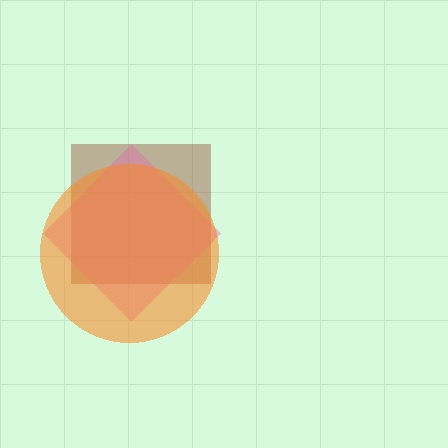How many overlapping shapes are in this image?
There are 3 overlapping shapes in the image.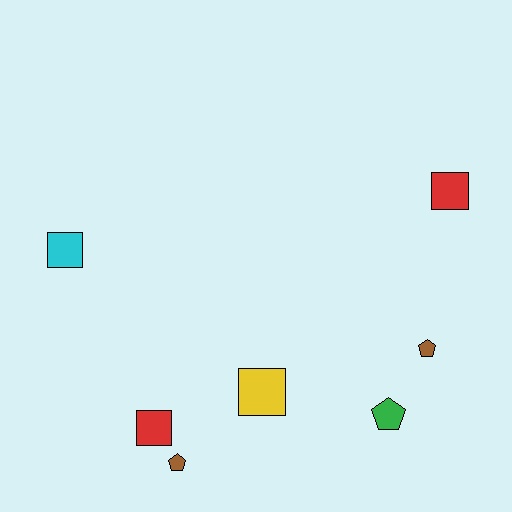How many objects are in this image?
There are 7 objects.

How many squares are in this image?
There are 4 squares.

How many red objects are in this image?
There are 2 red objects.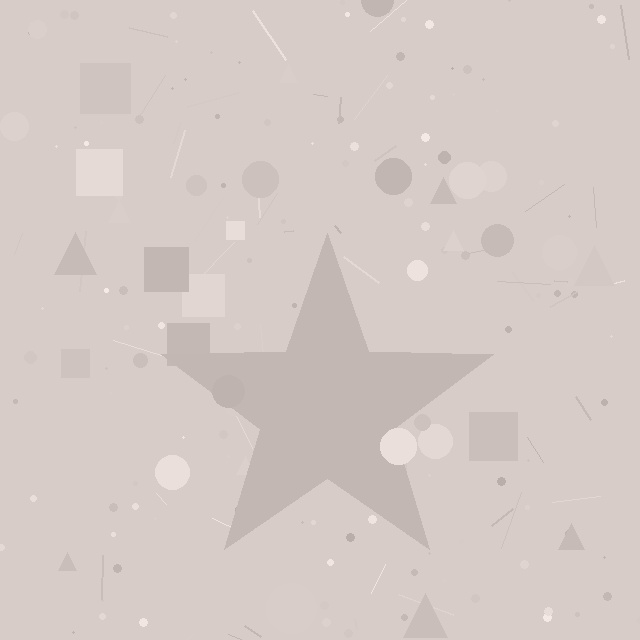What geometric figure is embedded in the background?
A star is embedded in the background.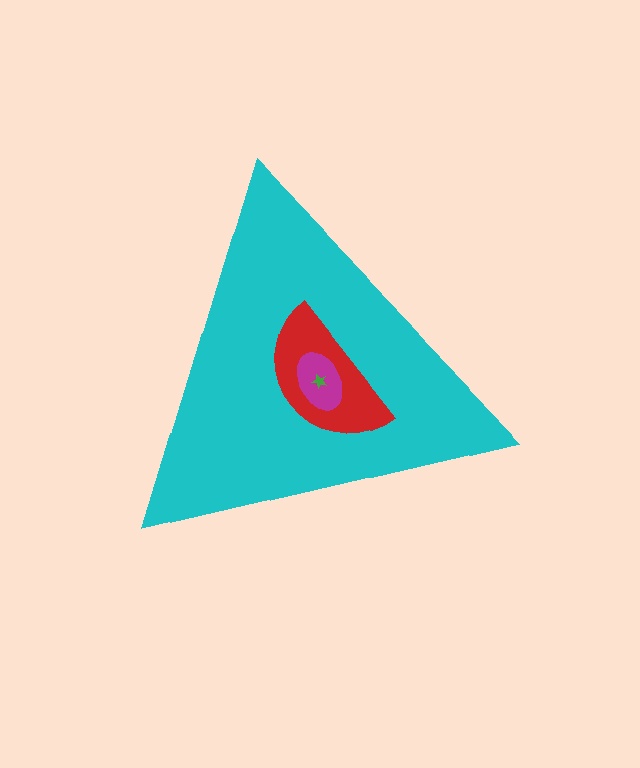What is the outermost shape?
The cyan triangle.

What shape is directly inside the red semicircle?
The magenta ellipse.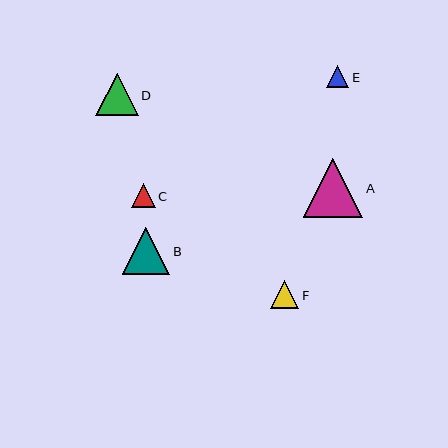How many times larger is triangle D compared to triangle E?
Triangle D is approximately 1.9 times the size of triangle E.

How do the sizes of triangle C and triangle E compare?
Triangle C and triangle E are approximately the same size.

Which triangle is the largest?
Triangle A is the largest with a size of approximately 59 pixels.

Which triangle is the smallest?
Triangle E is the smallest with a size of approximately 22 pixels.